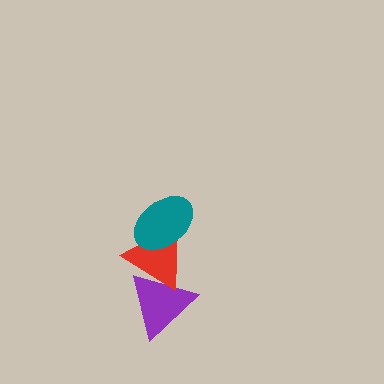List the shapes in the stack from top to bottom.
From top to bottom: the teal ellipse, the red triangle, the purple triangle.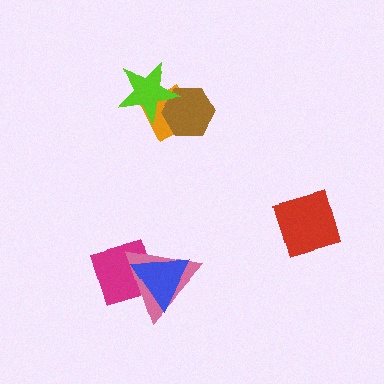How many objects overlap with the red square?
0 objects overlap with the red square.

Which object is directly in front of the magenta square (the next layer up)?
The pink triangle is directly in front of the magenta square.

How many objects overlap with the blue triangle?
2 objects overlap with the blue triangle.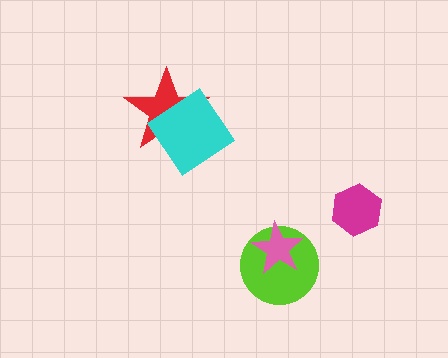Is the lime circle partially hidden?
Yes, it is partially covered by another shape.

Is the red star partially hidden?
Yes, it is partially covered by another shape.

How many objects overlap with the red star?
1 object overlaps with the red star.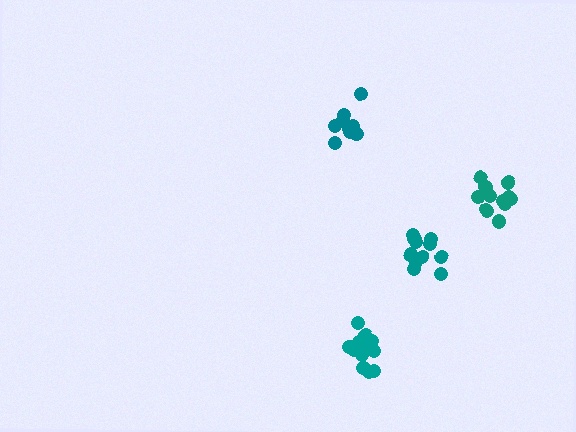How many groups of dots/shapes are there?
There are 4 groups.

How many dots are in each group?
Group 1: 12 dots, Group 2: 12 dots, Group 3: 12 dots, Group 4: 9 dots (45 total).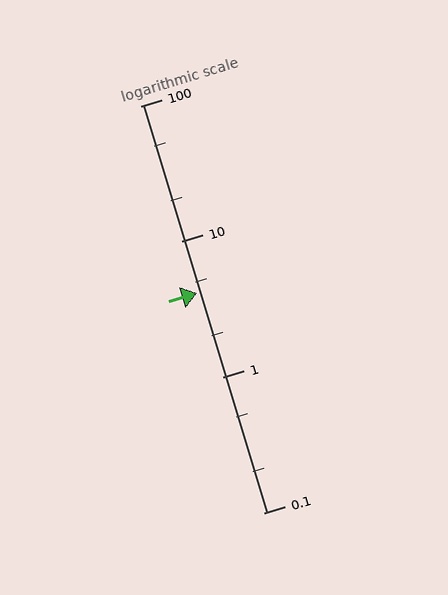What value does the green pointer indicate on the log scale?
The pointer indicates approximately 4.2.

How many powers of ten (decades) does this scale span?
The scale spans 3 decades, from 0.1 to 100.